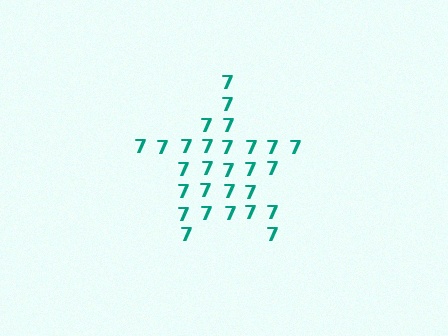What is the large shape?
The large shape is a star.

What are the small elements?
The small elements are digit 7's.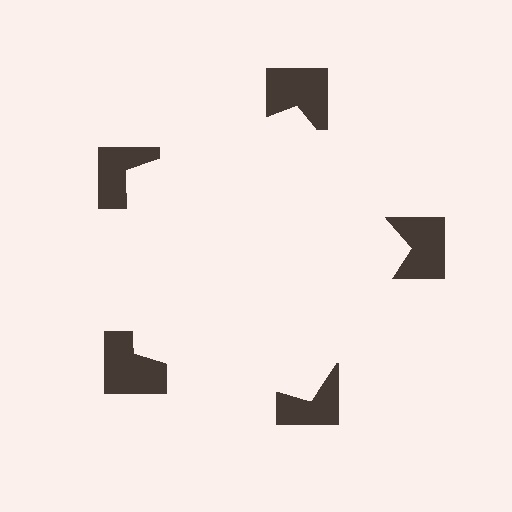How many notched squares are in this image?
There are 5 — one at each vertex of the illusory pentagon.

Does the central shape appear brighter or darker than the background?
It typically appears slightly brighter than the background, even though no actual brightness change is drawn.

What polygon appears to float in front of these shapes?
An illusory pentagon — its edges are inferred from the aligned wedge cuts in the notched squares, not physically drawn.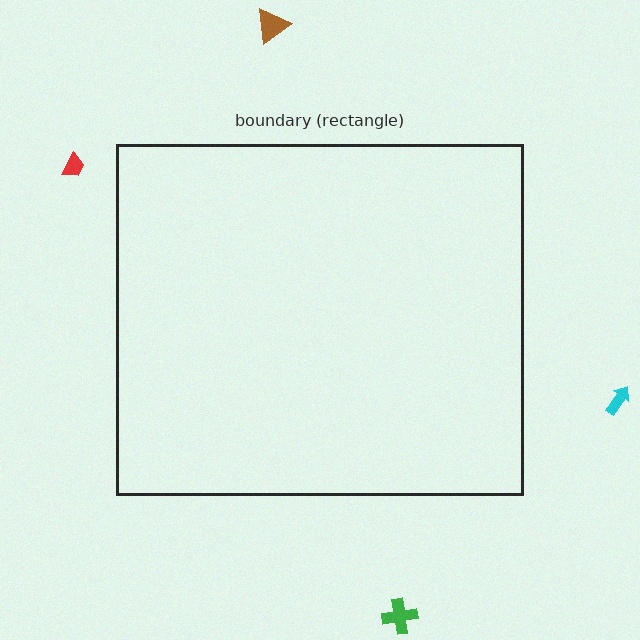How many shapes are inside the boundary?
0 inside, 4 outside.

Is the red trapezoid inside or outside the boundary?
Outside.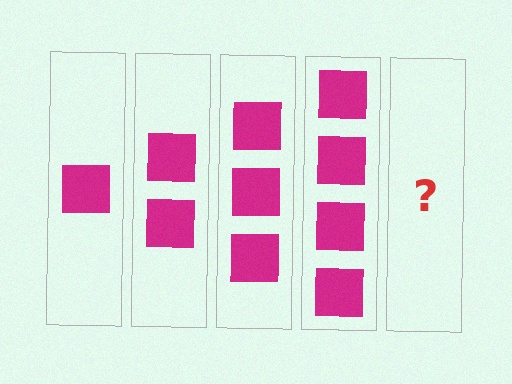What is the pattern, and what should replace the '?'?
The pattern is that each step adds one more square. The '?' should be 5 squares.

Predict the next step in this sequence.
The next step is 5 squares.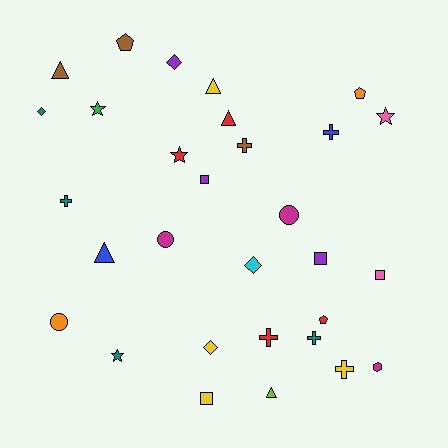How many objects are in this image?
There are 30 objects.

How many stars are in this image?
There are 4 stars.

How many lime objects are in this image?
There is 1 lime object.